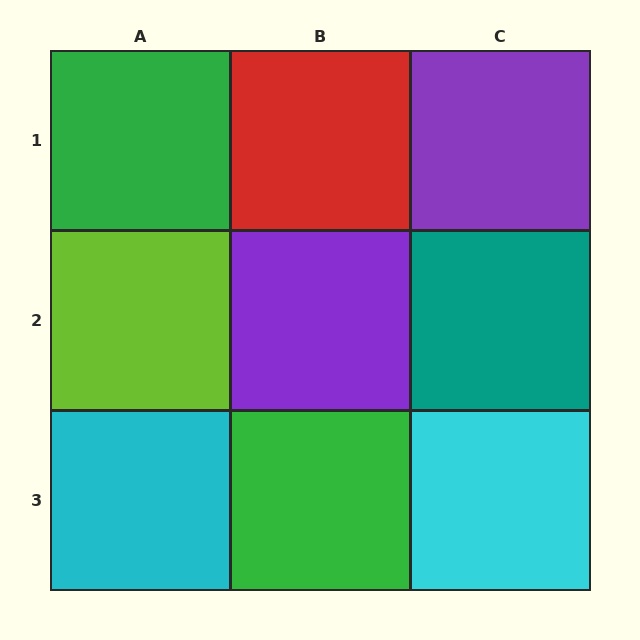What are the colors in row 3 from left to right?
Cyan, green, cyan.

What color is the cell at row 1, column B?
Red.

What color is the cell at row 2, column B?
Purple.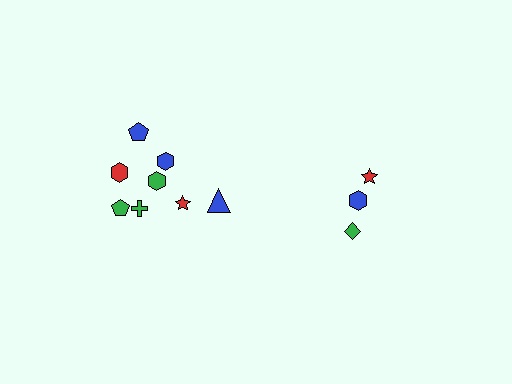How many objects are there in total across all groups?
There are 11 objects.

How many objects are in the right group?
There are 3 objects.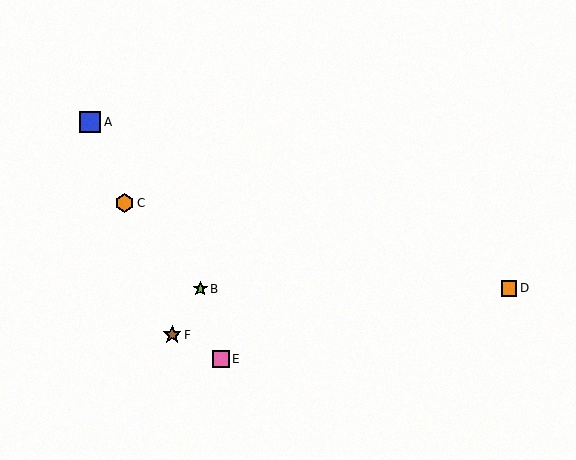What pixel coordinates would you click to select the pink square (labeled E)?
Click at (221, 359) to select the pink square E.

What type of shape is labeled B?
Shape B is a lime star.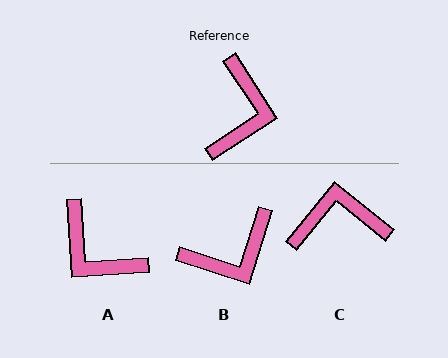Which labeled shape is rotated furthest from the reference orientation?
A, about 120 degrees away.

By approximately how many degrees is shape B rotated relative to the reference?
Approximately 51 degrees clockwise.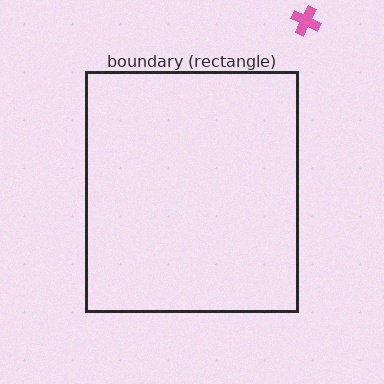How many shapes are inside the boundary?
0 inside, 1 outside.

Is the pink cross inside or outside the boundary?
Outside.